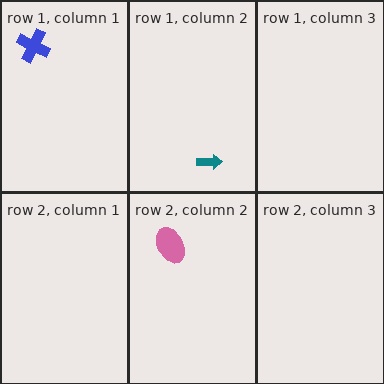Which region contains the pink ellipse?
The row 2, column 2 region.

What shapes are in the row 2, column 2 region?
The pink ellipse.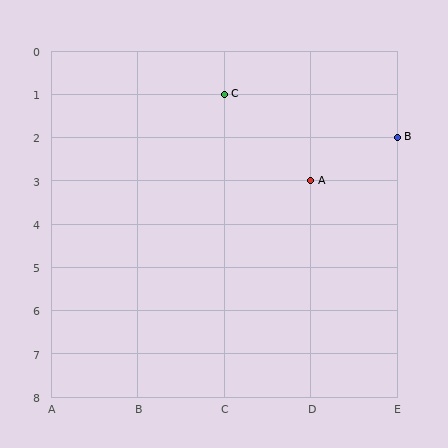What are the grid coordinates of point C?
Point C is at grid coordinates (C, 1).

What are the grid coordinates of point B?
Point B is at grid coordinates (E, 2).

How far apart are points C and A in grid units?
Points C and A are 1 column and 2 rows apart (about 2.2 grid units diagonally).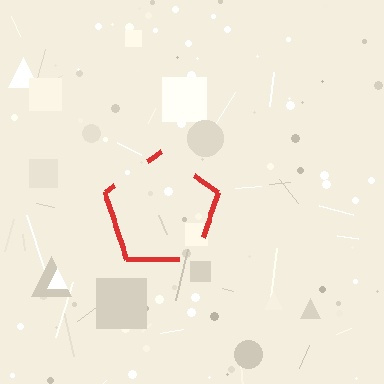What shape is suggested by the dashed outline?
The dashed outline suggests a pentagon.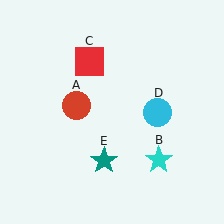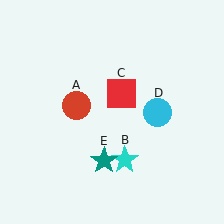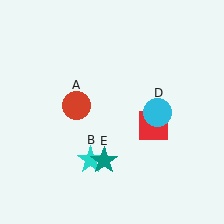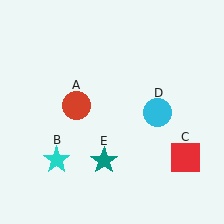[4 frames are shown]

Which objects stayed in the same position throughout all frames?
Red circle (object A) and cyan circle (object D) and teal star (object E) remained stationary.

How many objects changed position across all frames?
2 objects changed position: cyan star (object B), red square (object C).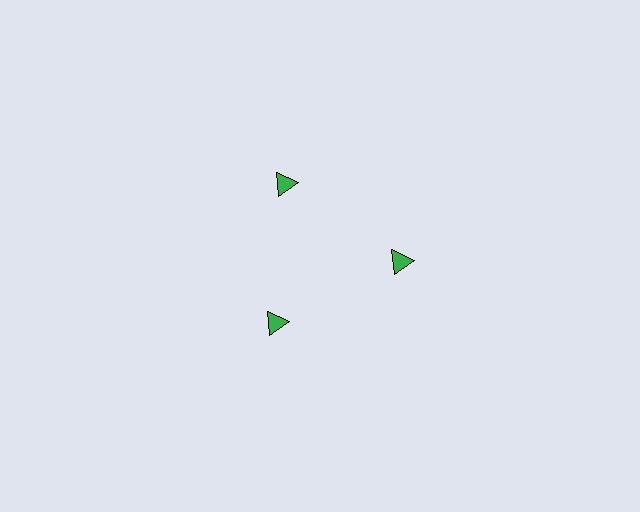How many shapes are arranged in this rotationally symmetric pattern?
There are 3 shapes, arranged in 3 groups of 1.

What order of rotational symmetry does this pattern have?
This pattern has 3-fold rotational symmetry.